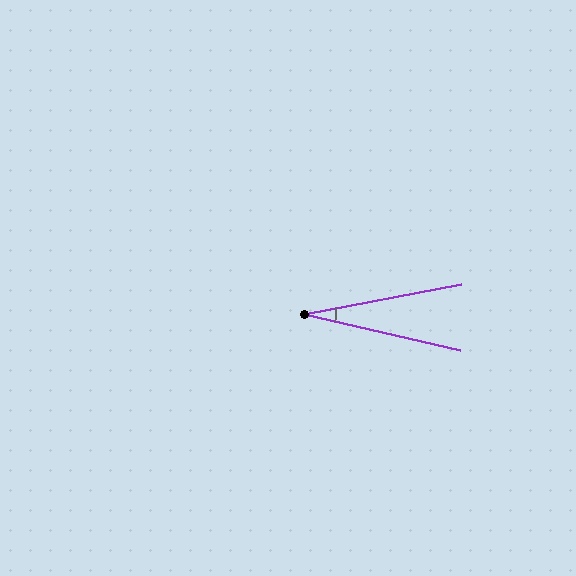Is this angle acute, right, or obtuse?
It is acute.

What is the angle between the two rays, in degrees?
Approximately 24 degrees.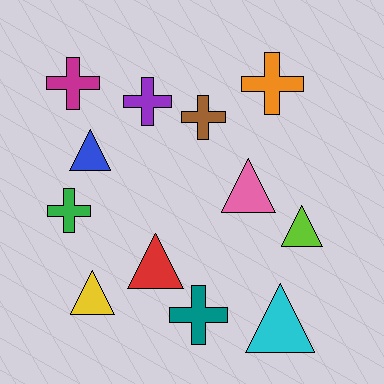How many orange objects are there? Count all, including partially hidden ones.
There is 1 orange object.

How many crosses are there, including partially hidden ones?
There are 6 crosses.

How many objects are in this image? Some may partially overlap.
There are 12 objects.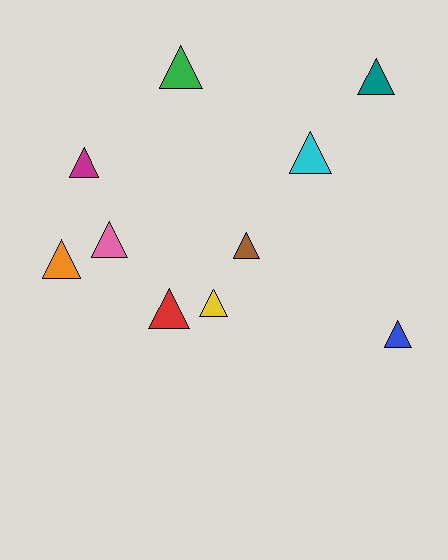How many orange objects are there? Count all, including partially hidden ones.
There is 1 orange object.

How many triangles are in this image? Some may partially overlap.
There are 10 triangles.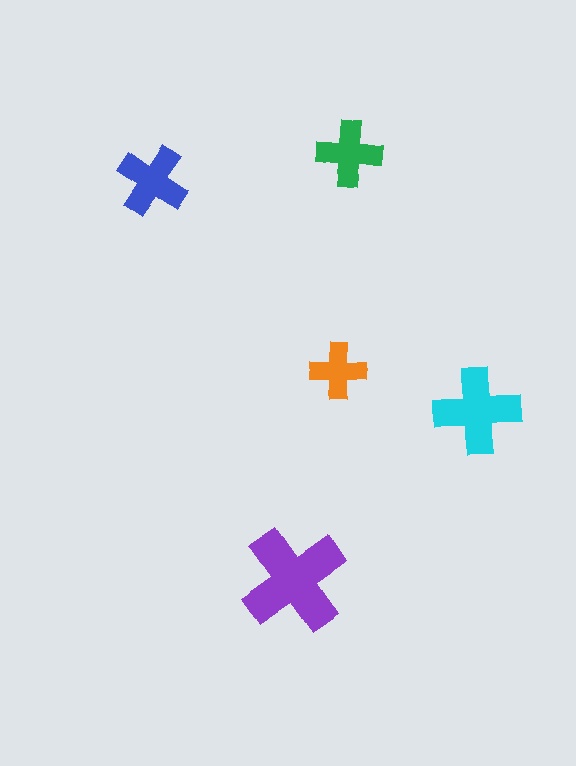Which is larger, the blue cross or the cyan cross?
The cyan one.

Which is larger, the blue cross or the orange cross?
The blue one.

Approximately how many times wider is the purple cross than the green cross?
About 1.5 times wider.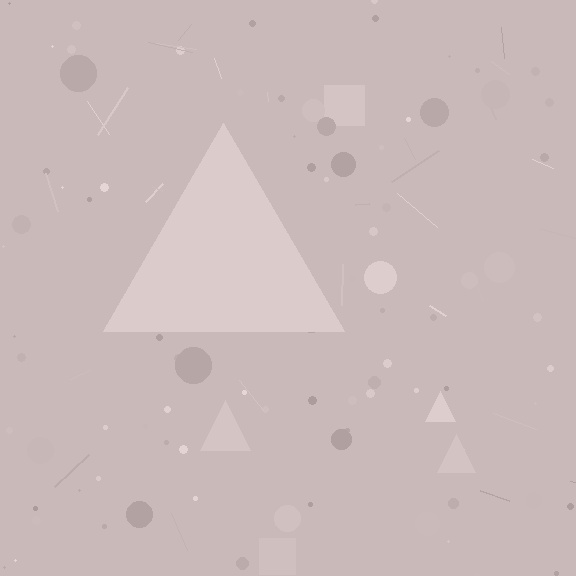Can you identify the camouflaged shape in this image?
The camouflaged shape is a triangle.